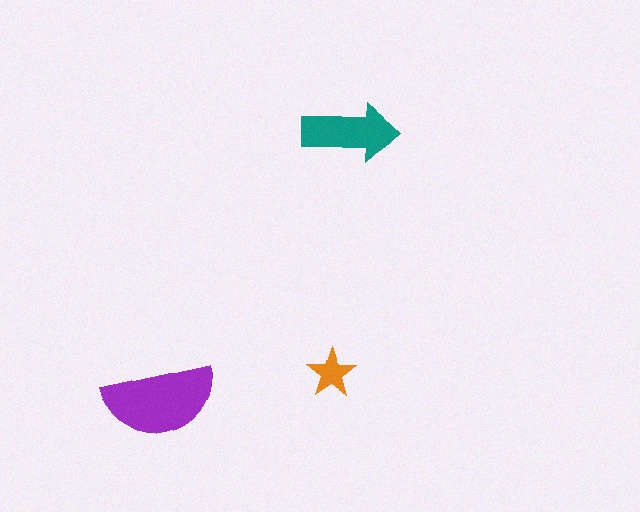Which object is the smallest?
The orange star.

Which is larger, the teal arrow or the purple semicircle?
The purple semicircle.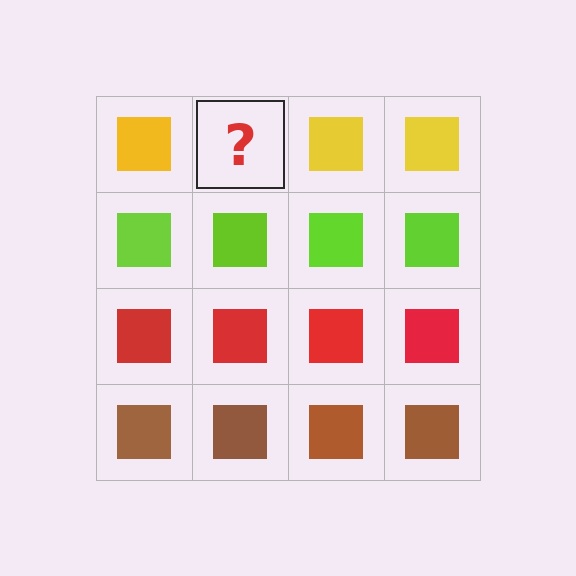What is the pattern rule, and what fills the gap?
The rule is that each row has a consistent color. The gap should be filled with a yellow square.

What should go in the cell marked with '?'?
The missing cell should contain a yellow square.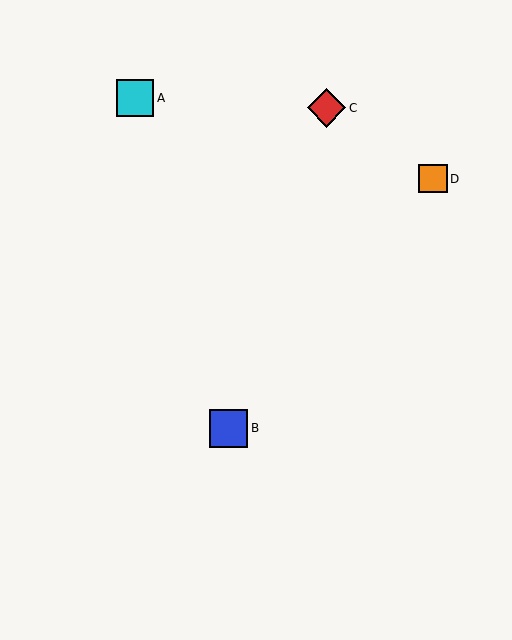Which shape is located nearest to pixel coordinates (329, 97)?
The red diamond (labeled C) at (327, 108) is nearest to that location.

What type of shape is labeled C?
Shape C is a red diamond.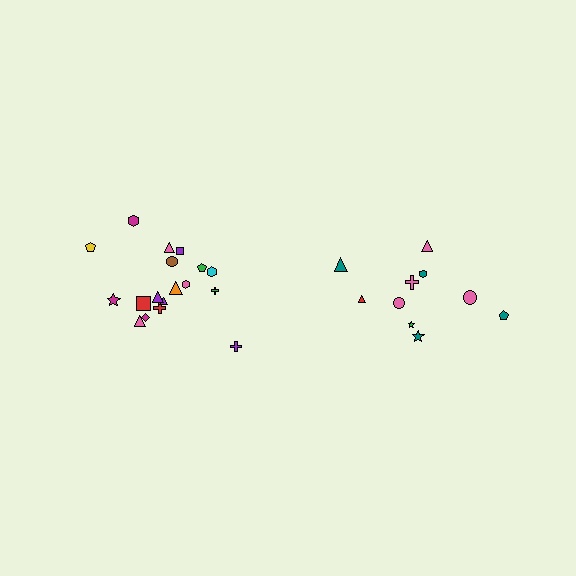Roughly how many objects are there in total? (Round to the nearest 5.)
Roughly 30 objects in total.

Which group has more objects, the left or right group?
The left group.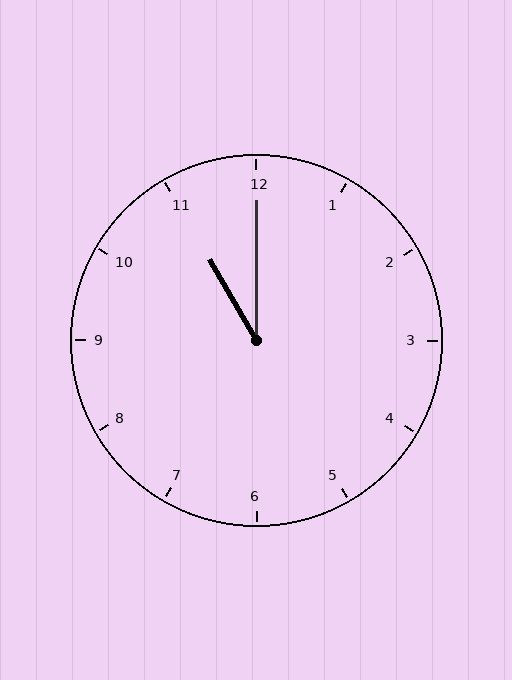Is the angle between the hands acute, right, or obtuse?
It is acute.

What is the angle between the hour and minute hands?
Approximately 30 degrees.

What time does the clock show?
11:00.